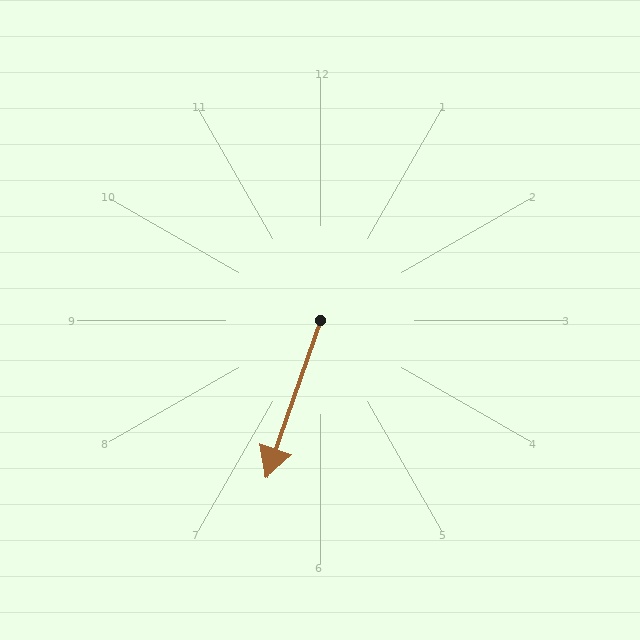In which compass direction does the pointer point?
South.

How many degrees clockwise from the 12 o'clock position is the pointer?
Approximately 199 degrees.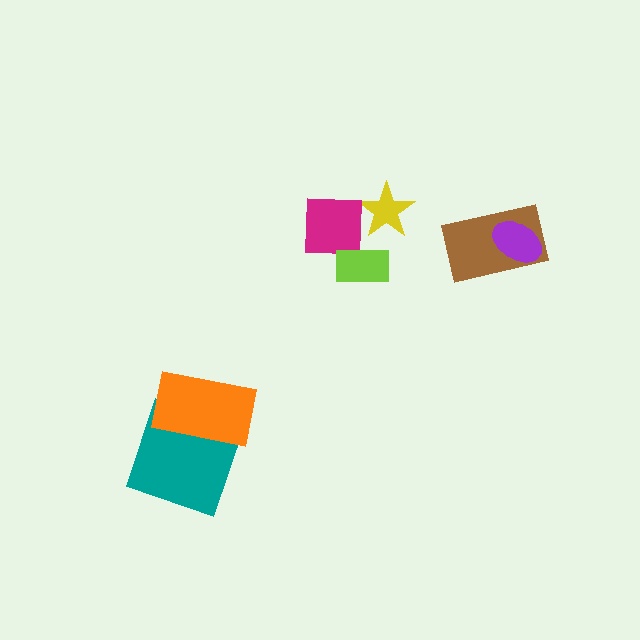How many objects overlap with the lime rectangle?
0 objects overlap with the lime rectangle.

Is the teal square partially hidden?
Yes, it is partially covered by another shape.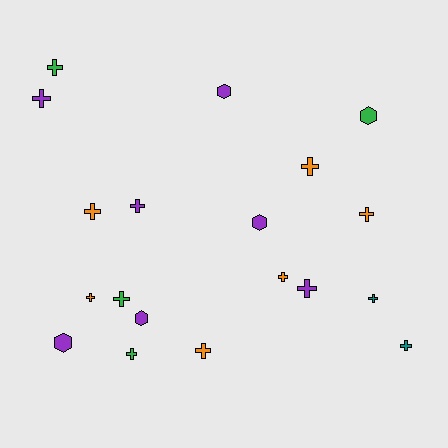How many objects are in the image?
There are 19 objects.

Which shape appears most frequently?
Cross, with 14 objects.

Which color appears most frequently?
Purple, with 7 objects.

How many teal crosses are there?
There are 2 teal crosses.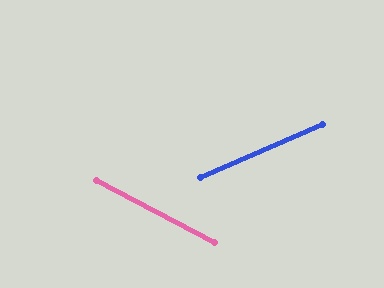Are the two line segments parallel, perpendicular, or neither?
Neither parallel nor perpendicular — they differ by about 51°.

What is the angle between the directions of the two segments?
Approximately 51 degrees.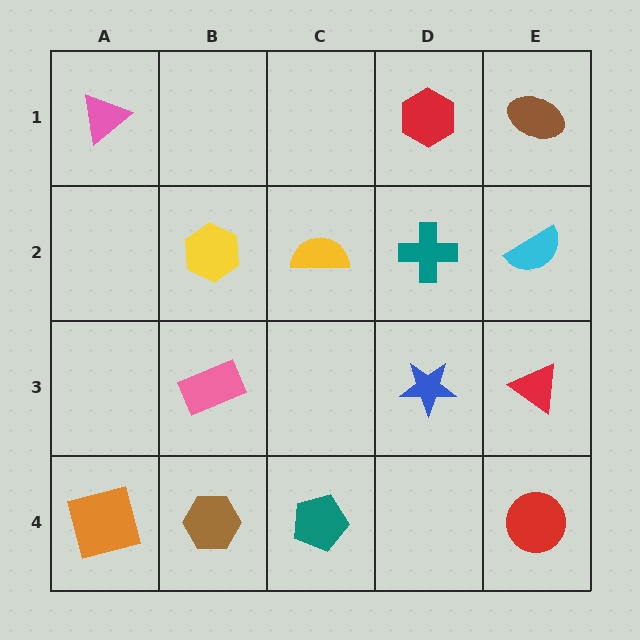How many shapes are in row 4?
4 shapes.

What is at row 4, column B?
A brown hexagon.